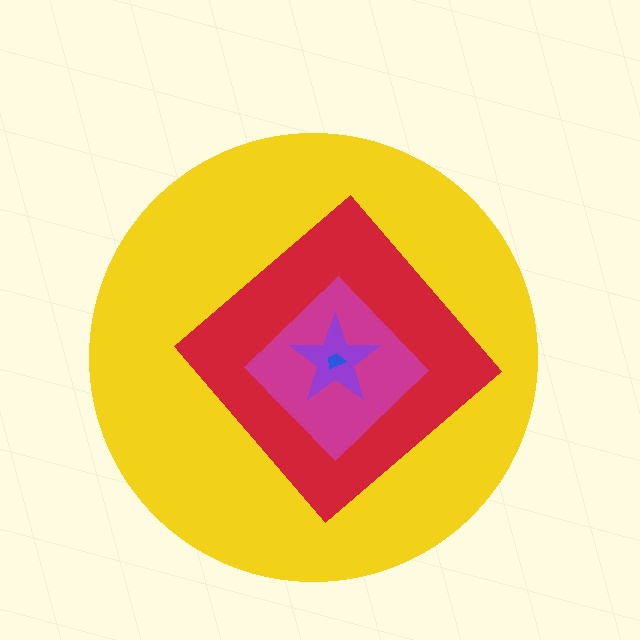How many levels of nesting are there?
5.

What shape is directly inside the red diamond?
The magenta diamond.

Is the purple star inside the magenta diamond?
Yes.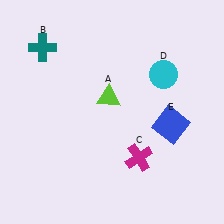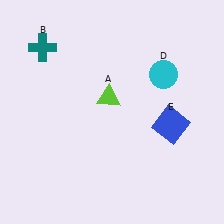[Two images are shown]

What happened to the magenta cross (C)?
The magenta cross (C) was removed in Image 2. It was in the bottom-right area of Image 1.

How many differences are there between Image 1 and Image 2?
There is 1 difference between the two images.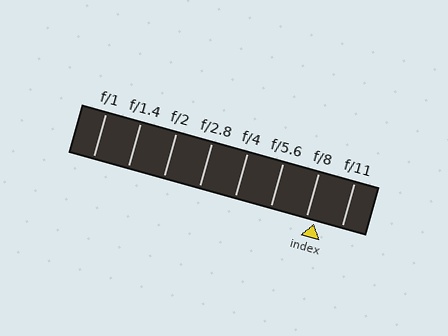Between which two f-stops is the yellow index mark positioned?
The index mark is between f/8 and f/11.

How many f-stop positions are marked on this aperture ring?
There are 8 f-stop positions marked.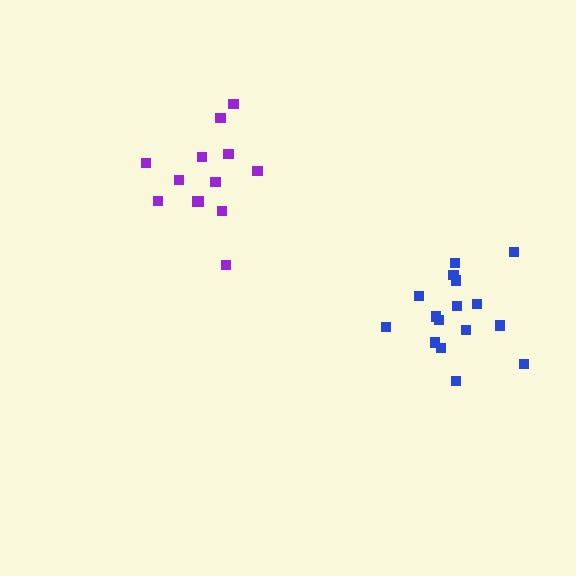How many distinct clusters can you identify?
There are 2 distinct clusters.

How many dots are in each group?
Group 1: 13 dots, Group 2: 16 dots (29 total).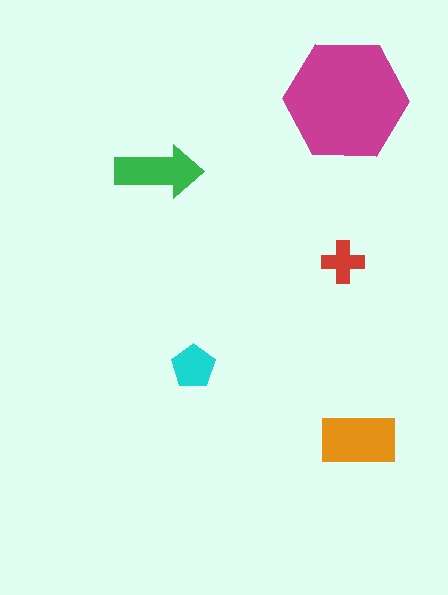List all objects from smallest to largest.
The red cross, the cyan pentagon, the green arrow, the orange rectangle, the magenta hexagon.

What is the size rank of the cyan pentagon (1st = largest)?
4th.